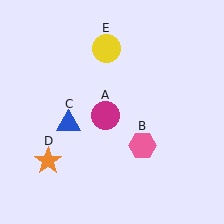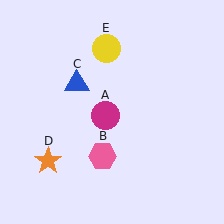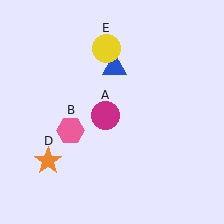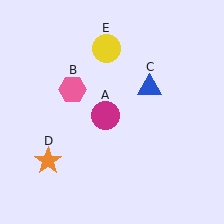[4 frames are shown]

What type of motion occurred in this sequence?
The pink hexagon (object B), blue triangle (object C) rotated clockwise around the center of the scene.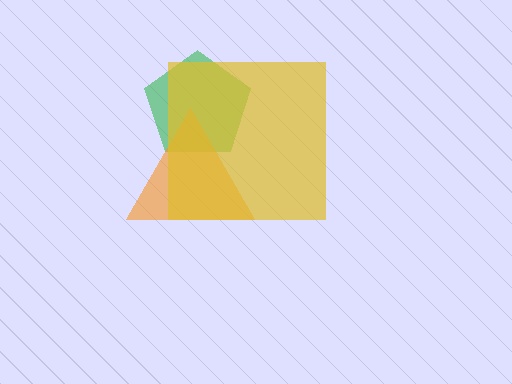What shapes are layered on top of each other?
The layered shapes are: a green pentagon, an orange triangle, a yellow square.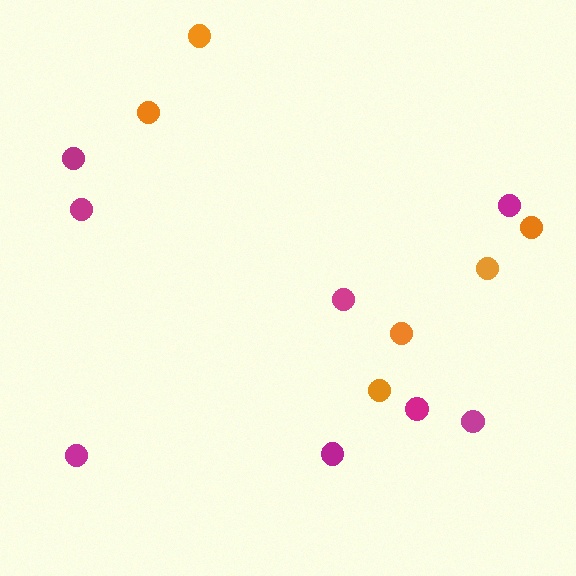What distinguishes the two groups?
There are 2 groups: one group of magenta circles (8) and one group of orange circles (6).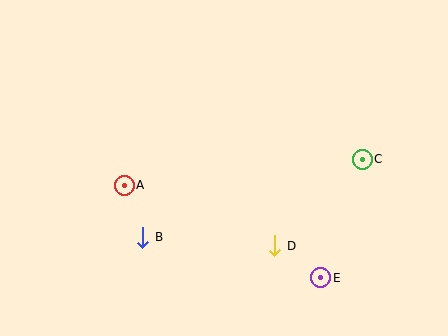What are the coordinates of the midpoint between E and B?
The midpoint between E and B is at (232, 258).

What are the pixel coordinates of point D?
Point D is at (275, 246).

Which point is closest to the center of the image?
Point D at (275, 246) is closest to the center.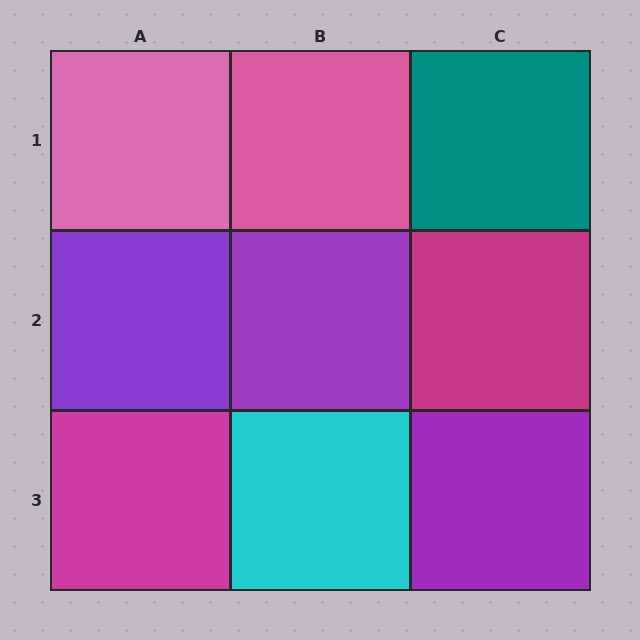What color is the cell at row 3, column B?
Cyan.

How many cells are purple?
3 cells are purple.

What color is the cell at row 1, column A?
Pink.